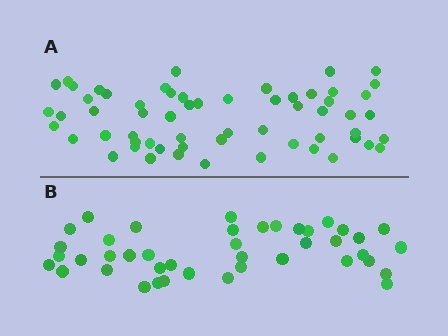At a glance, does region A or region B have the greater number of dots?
Region A (the top region) has more dots.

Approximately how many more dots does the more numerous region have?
Region A has approximately 20 more dots than region B.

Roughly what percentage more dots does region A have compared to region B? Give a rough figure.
About 45% more.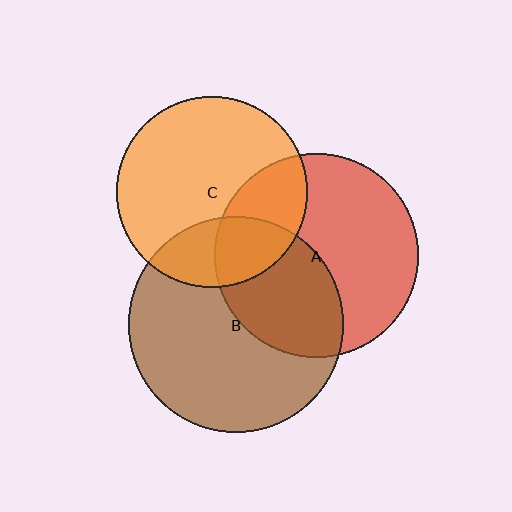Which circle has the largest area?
Circle B (brown).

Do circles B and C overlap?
Yes.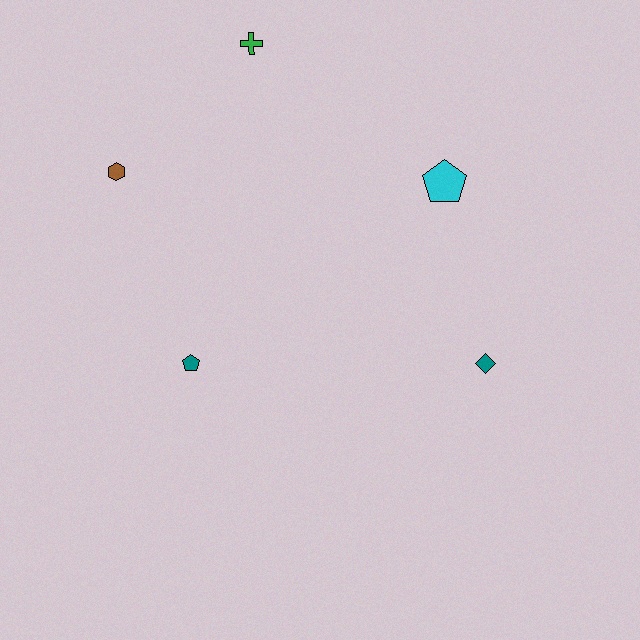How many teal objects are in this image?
There are 2 teal objects.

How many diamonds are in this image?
There is 1 diamond.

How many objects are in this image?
There are 5 objects.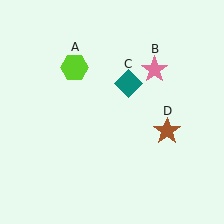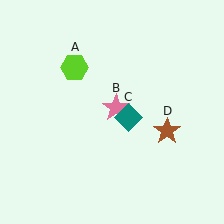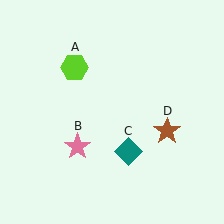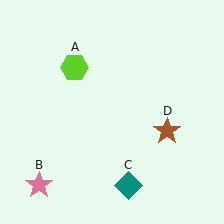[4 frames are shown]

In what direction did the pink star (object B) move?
The pink star (object B) moved down and to the left.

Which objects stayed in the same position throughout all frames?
Lime hexagon (object A) and brown star (object D) remained stationary.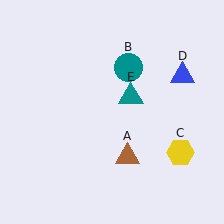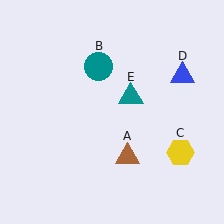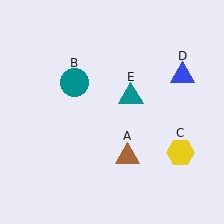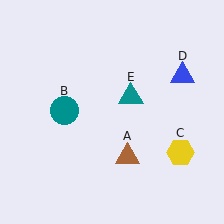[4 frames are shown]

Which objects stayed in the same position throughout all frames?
Brown triangle (object A) and yellow hexagon (object C) and blue triangle (object D) and teal triangle (object E) remained stationary.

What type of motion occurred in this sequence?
The teal circle (object B) rotated counterclockwise around the center of the scene.